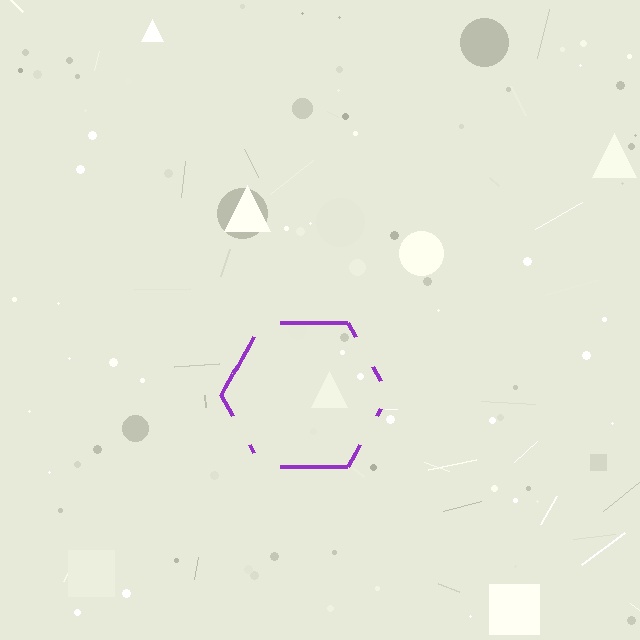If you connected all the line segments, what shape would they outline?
They would outline a hexagon.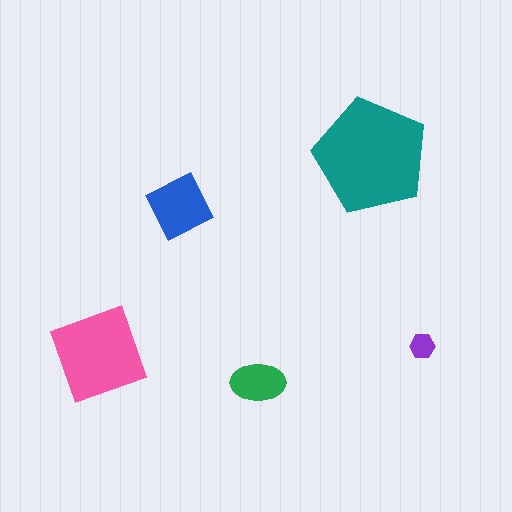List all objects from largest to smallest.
The teal pentagon, the pink square, the blue diamond, the green ellipse, the purple hexagon.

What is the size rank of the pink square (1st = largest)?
2nd.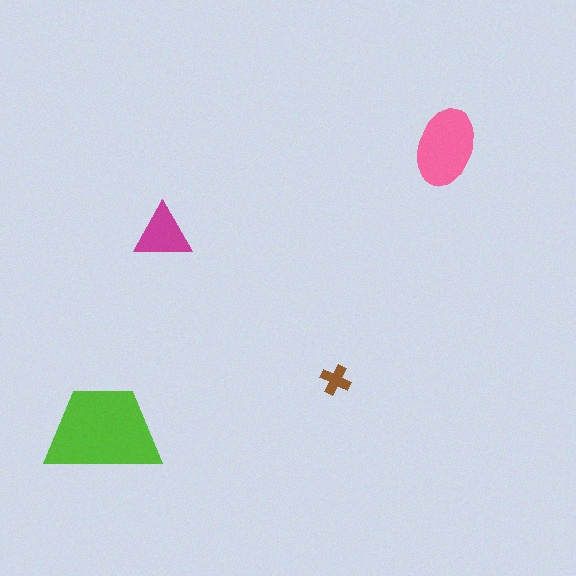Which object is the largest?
The lime trapezoid.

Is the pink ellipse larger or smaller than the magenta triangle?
Larger.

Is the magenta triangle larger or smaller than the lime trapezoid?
Smaller.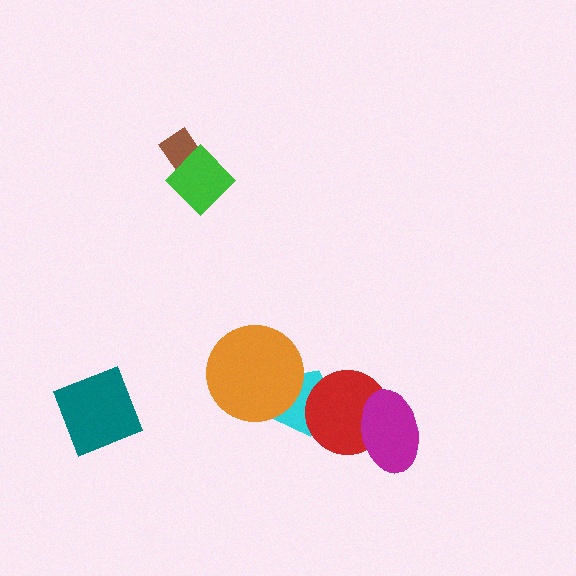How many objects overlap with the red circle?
2 objects overlap with the red circle.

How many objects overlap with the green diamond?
1 object overlaps with the green diamond.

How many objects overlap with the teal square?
0 objects overlap with the teal square.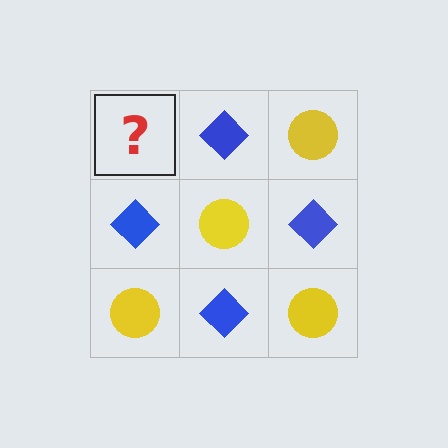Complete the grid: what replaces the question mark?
The question mark should be replaced with a yellow circle.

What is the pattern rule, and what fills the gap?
The rule is that it alternates yellow circle and blue diamond in a checkerboard pattern. The gap should be filled with a yellow circle.